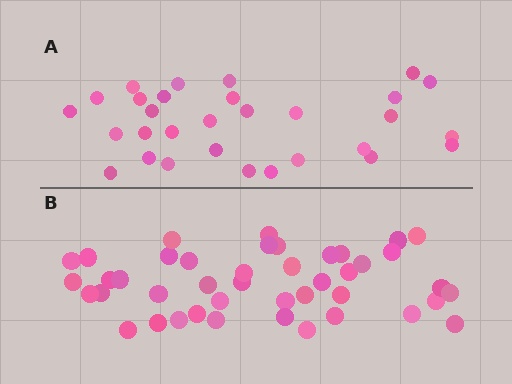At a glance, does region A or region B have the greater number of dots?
Region B (the bottom region) has more dots.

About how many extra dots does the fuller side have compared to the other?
Region B has approximately 15 more dots than region A.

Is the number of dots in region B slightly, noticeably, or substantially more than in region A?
Region B has noticeably more, but not dramatically so. The ratio is roughly 1.4 to 1.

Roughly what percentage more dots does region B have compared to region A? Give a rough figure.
About 45% more.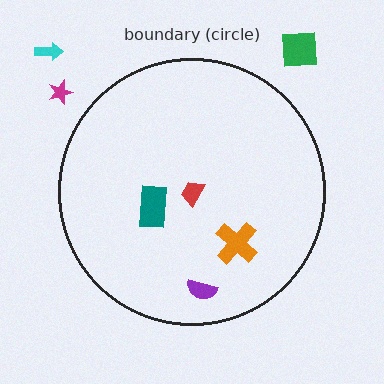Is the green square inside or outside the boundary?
Outside.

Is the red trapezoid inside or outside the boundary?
Inside.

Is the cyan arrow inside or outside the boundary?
Outside.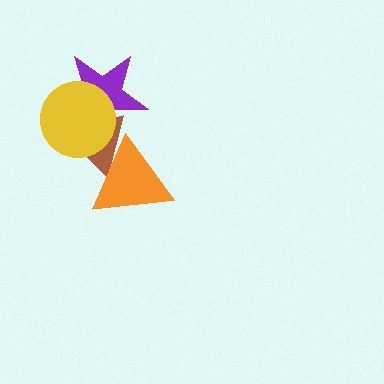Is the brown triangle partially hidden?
Yes, it is partially covered by another shape.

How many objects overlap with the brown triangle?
3 objects overlap with the brown triangle.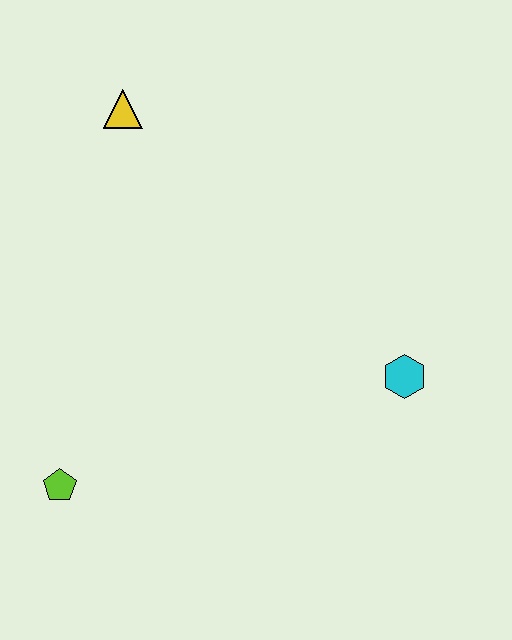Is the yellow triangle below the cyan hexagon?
No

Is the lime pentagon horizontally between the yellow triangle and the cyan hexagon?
No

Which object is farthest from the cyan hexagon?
The yellow triangle is farthest from the cyan hexagon.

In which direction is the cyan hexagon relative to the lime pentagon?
The cyan hexagon is to the right of the lime pentagon.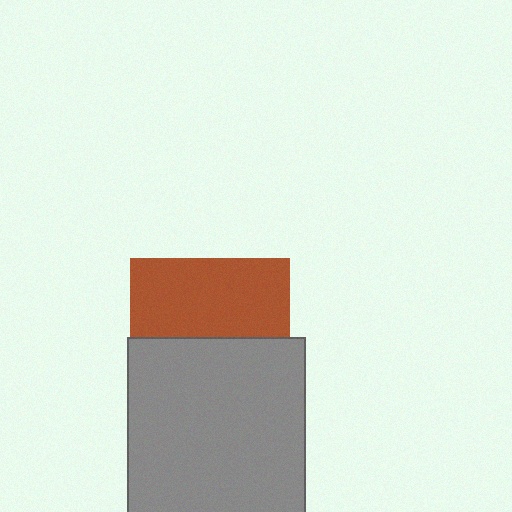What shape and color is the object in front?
The object in front is a gray square.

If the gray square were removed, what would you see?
You would see the complete brown square.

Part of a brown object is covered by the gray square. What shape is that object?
It is a square.